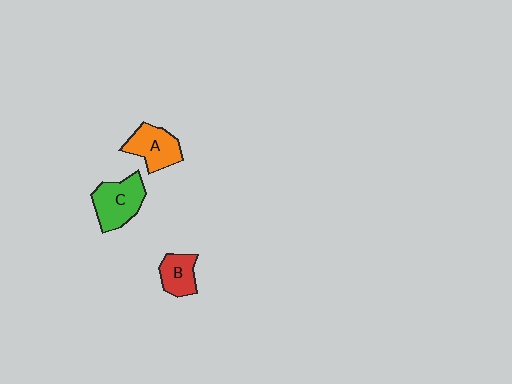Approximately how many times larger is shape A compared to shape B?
Approximately 1.3 times.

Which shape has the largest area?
Shape C (green).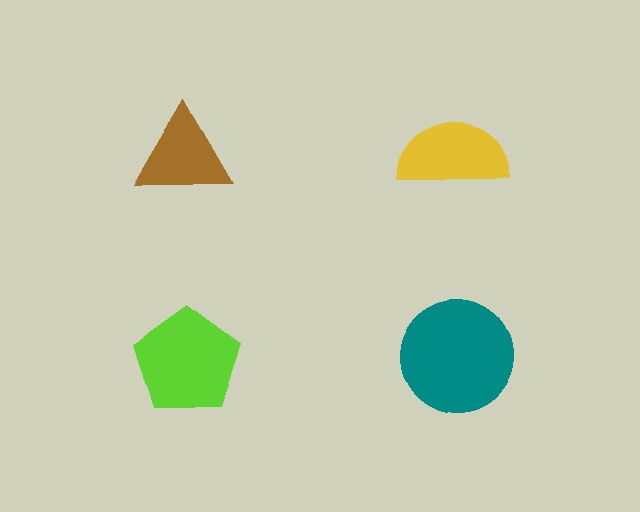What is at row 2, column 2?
A teal circle.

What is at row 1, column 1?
A brown triangle.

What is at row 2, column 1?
A lime pentagon.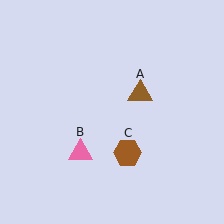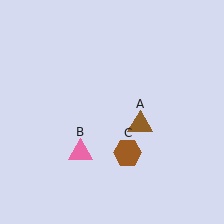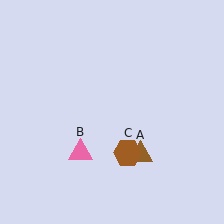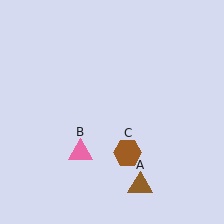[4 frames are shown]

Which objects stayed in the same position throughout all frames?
Pink triangle (object B) and brown hexagon (object C) remained stationary.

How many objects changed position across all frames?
1 object changed position: brown triangle (object A).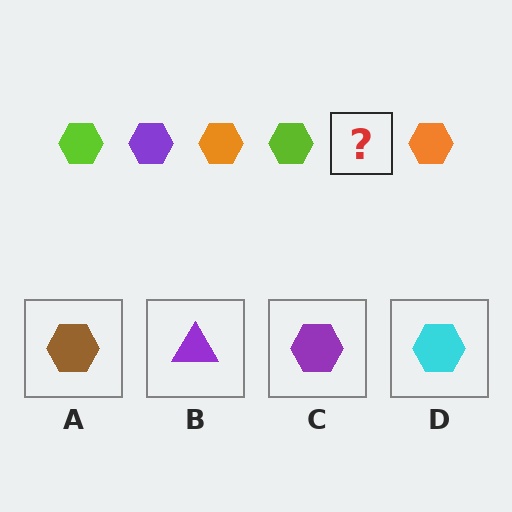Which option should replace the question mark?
Option C.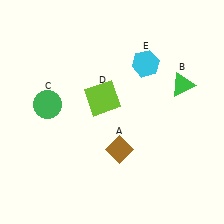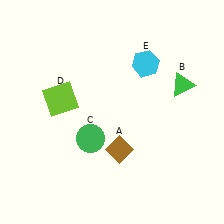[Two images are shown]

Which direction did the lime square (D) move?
The lime square (D) moved left.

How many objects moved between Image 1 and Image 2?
2 objects moved between the two images.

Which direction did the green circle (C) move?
The green circle (C) moved right.